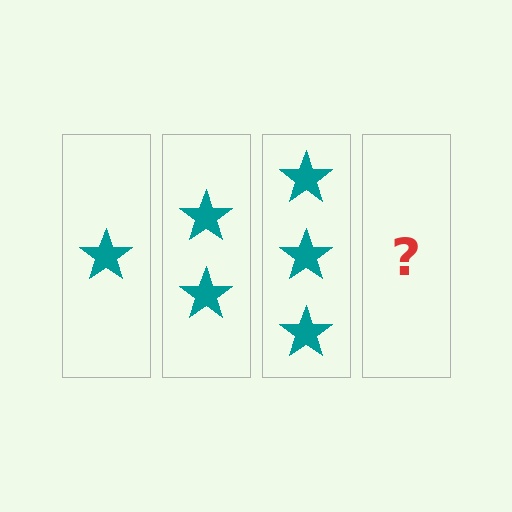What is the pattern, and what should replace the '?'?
The pattern is that each step adds one more star. The '?' should be 4 stars.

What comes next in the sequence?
The next element should be 4 stars.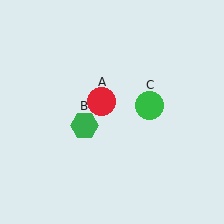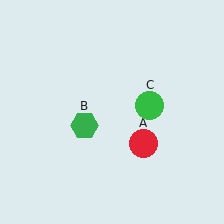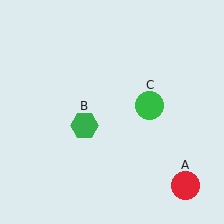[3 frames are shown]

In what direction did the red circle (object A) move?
The red circle (object A) moved down and to the right.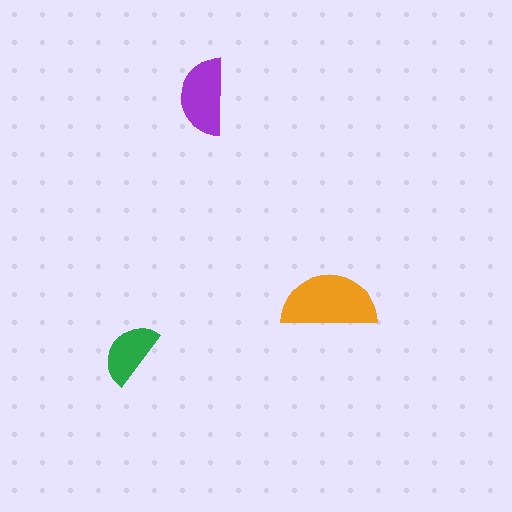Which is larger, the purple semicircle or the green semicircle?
The purple one.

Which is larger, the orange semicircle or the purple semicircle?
The orange one.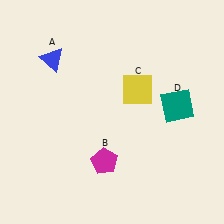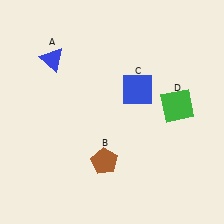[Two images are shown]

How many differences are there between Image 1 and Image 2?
There are 3 differences between the two images.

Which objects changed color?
B changed from magenta to brown. C changed from yellow to blue. D changed from teal to green.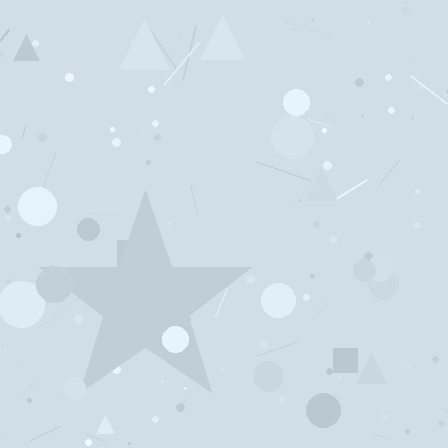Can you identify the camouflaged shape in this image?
The camouflaged shape is a star.